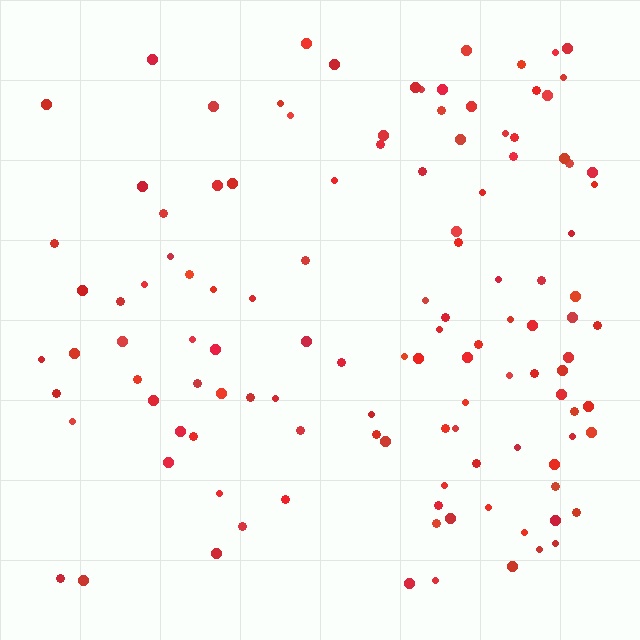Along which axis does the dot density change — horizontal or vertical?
Horizontal.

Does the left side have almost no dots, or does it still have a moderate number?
Still a moderate number, just noticeably fewer than the right.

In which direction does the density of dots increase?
From left to right, with the right side densest.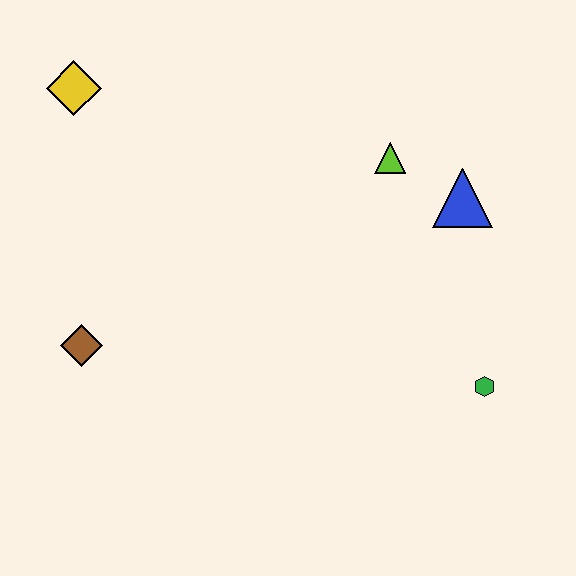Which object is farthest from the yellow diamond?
The green hexagon is farthest from the yellow diamond.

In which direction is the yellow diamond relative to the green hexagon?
The yellow diamond is to the left of the green hexagon.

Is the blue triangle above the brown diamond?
Yes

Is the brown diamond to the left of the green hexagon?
Yes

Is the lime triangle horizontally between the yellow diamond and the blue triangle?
Yes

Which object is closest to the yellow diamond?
The brown diamond is closest to the yellow diamond.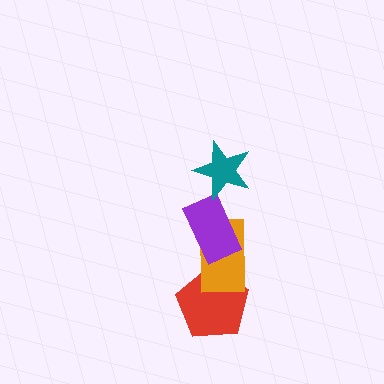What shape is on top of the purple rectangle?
The teal star is on top of the purple rectangle.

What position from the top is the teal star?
The teal star is 1st from the top.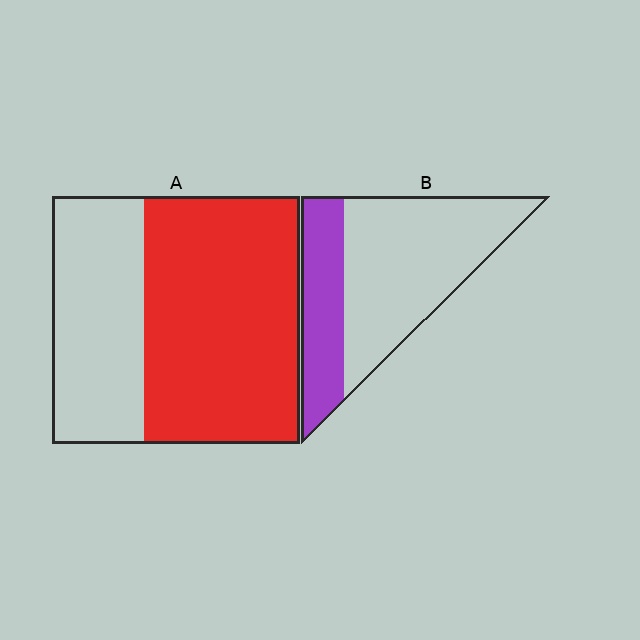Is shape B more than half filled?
No.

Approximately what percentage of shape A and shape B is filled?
A is approximately 65% and B is approximately 30%.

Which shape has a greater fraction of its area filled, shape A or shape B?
Shape A.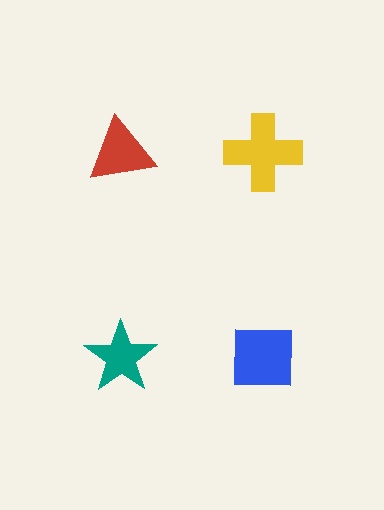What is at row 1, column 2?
A yellow cross.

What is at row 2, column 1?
A teal star.